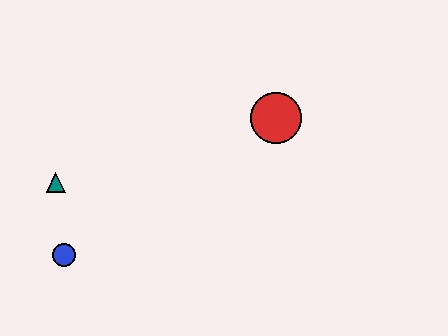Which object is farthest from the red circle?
The blue circle is farthest from the red circle.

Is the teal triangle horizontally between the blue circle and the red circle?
No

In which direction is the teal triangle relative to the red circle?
The teal triangle is to the left of the red circle.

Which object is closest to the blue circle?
The teal triangle is closest to the blue circle.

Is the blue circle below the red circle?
Yes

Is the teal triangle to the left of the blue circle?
Yes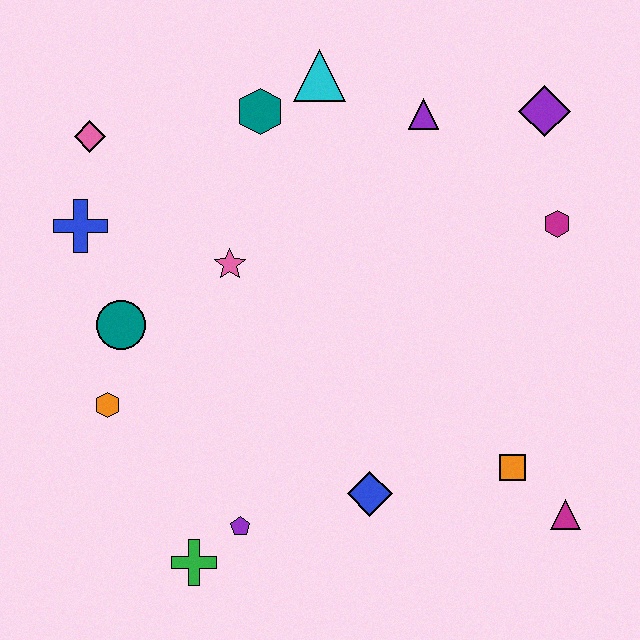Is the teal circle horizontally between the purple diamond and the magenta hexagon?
No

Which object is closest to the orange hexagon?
The teal circle is closest to the orange hexagon.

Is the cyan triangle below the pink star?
No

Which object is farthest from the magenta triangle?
The pink diamond is farthest from the magenta triangle.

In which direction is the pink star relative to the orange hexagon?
The pink star is above the orange hexagon.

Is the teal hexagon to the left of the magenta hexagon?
Yes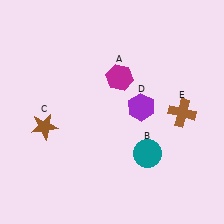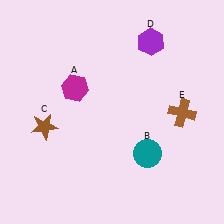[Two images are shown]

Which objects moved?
The objects that moved are: the magenta hexagon (A), the purple hexagon (D).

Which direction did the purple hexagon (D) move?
The purple hexagon (D) moved up.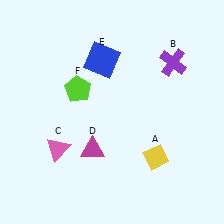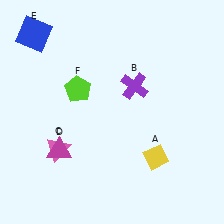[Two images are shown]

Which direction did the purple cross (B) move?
The purple cross (B) moved left.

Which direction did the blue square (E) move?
The blue square (E) moved left.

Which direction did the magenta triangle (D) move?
The magenta triangle (D) moved left.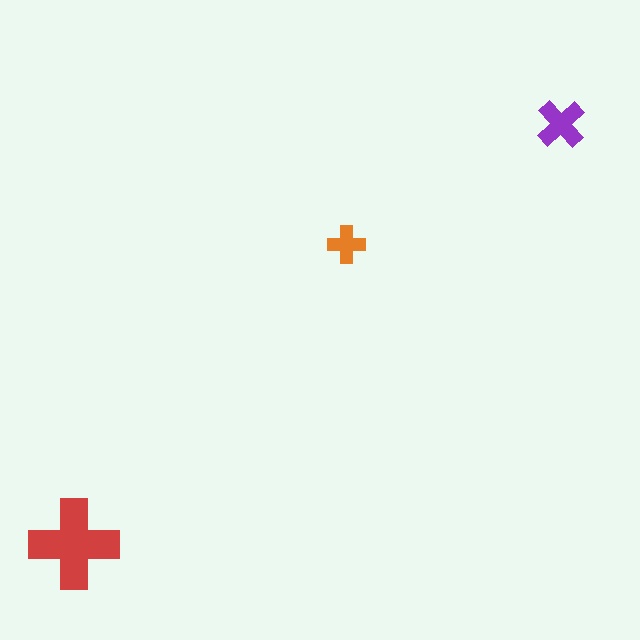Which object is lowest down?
The red cross is bottommost.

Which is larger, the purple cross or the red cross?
The red one.